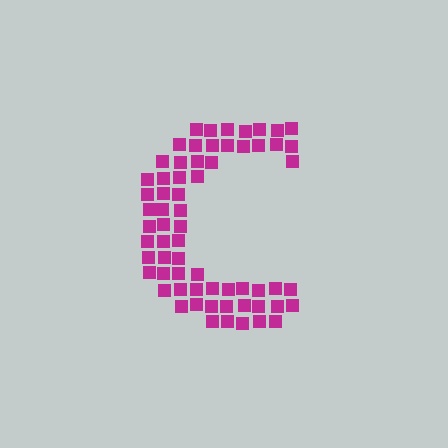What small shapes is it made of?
It is made of small squares.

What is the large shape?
The large shape is the letter C.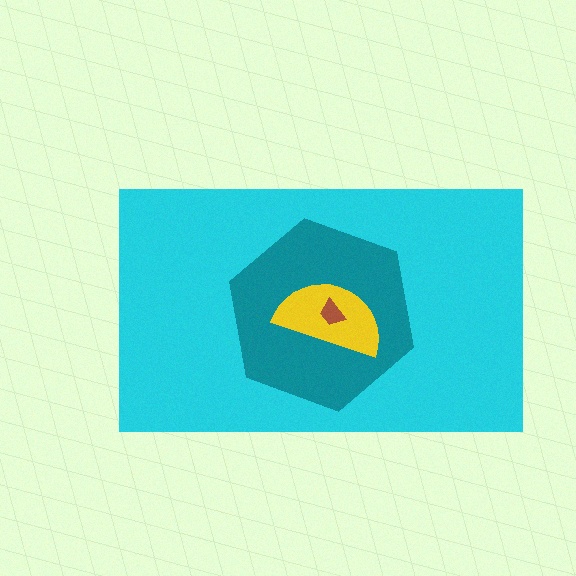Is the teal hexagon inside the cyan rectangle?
Yes.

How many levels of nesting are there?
4.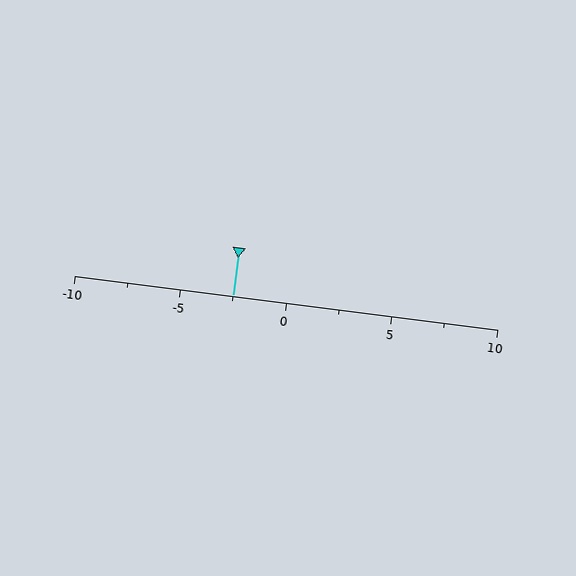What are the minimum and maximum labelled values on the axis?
The axis runs from -10 to 10.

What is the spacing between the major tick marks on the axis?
The major ticks are spaced 5 apart.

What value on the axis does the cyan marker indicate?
The marker indicates approximately -2.5.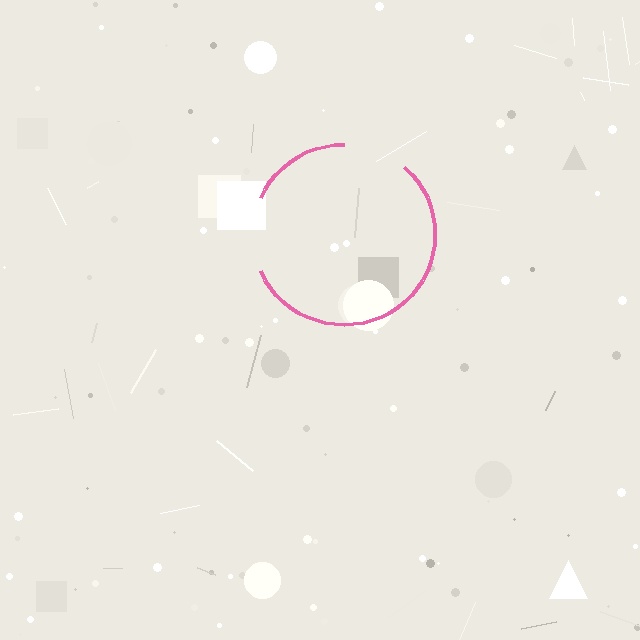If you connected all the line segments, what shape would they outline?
They would outline a circle.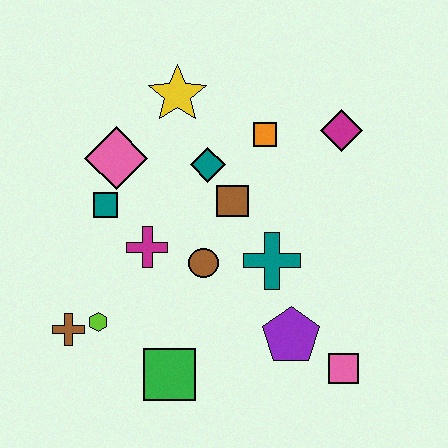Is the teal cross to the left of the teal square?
No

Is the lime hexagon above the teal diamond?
No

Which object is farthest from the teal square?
The pink square is farthest from the teal square.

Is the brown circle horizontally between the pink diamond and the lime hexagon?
No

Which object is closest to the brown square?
The teal diamond is closest to the brown square.